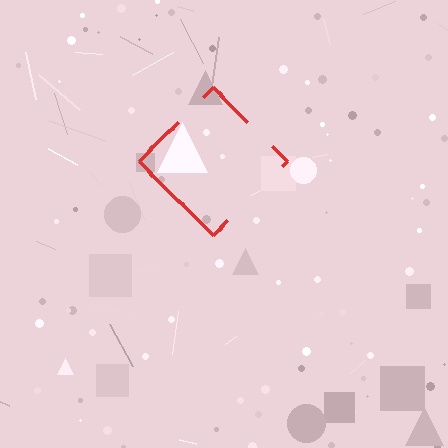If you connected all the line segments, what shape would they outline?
They would outline a diamond.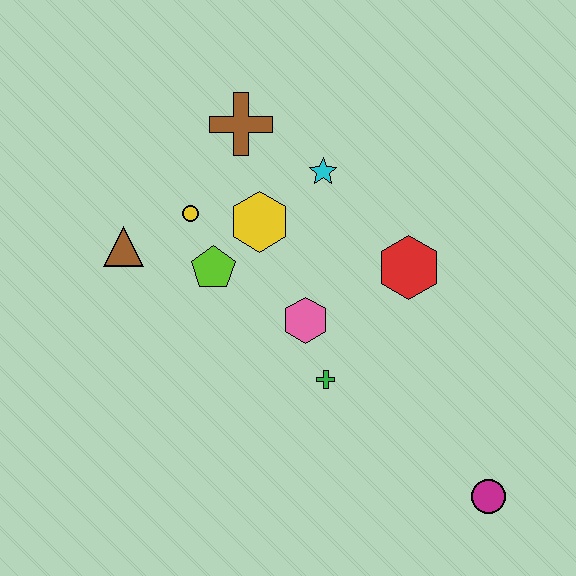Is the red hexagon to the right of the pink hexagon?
Yes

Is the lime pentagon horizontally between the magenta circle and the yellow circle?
Yes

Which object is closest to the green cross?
The pink hexagon is closest to the green cross.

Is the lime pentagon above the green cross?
Yes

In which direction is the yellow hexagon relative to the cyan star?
The yellow hexagon is to the left of the cyan star.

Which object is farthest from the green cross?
The brown cross is farthest from the green cross.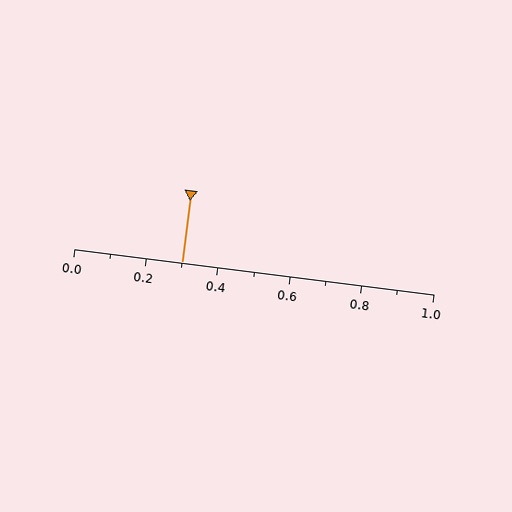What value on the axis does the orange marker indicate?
The marker indicates approximately 0.3.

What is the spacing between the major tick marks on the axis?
The major ticks are spaced 0.2 apart.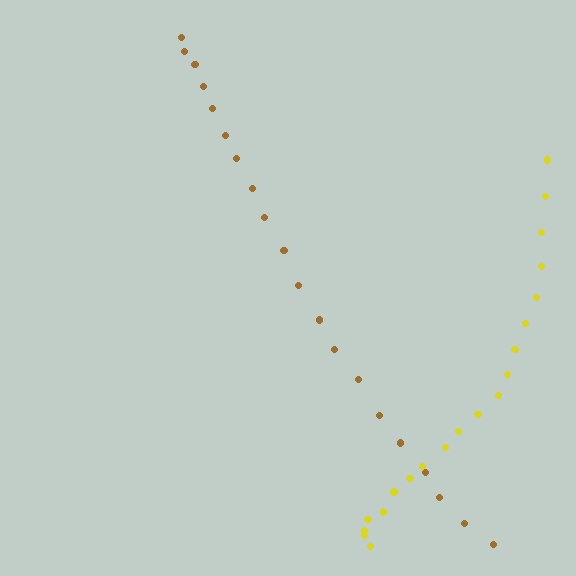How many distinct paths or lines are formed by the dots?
There are 2 distinct paths.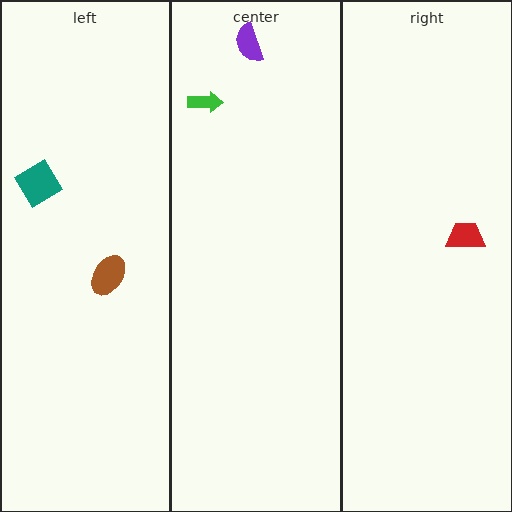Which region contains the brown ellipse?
The left region.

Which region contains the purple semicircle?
The center region.